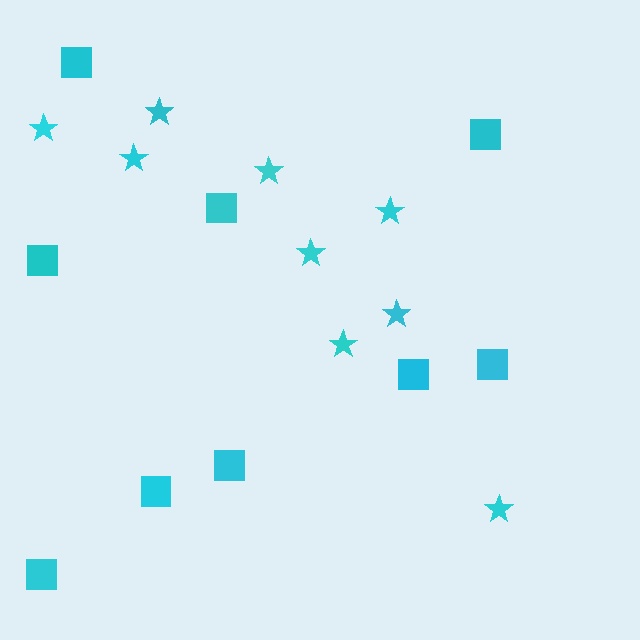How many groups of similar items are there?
There are 2 groups: one group of squares (9) and one group of stars (9).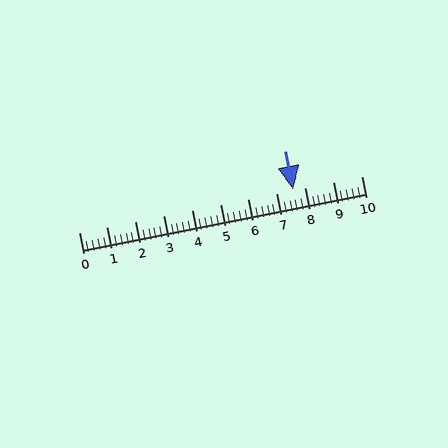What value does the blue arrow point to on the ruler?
The blue arrow points to approximately 7.6.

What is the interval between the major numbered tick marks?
The major tick marks are spaced 1 units apart.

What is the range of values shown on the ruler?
The ruler shows values from 0 to 10.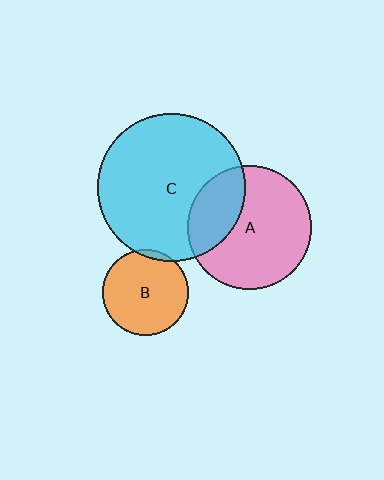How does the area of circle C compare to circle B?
Approximately 3.0 times.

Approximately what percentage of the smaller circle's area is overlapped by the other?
Approximately 5%.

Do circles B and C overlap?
Yes.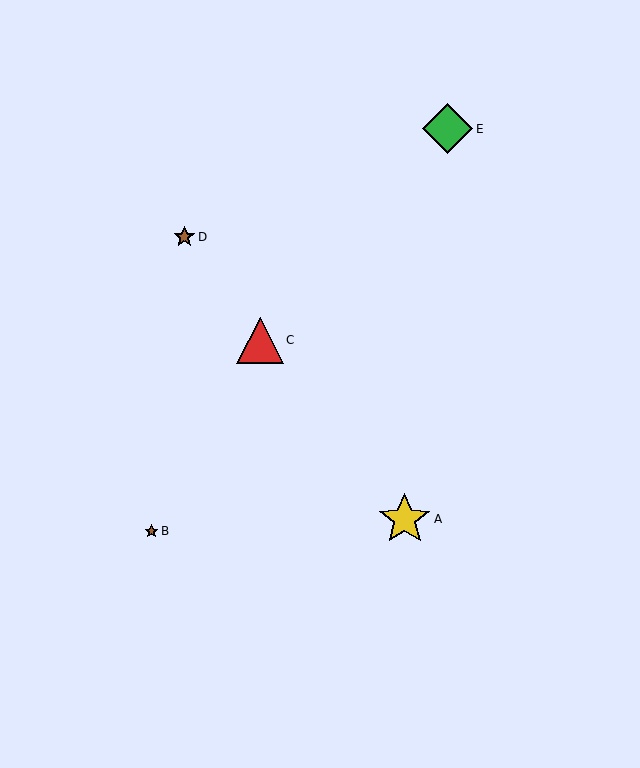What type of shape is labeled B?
Shape B is a brown star.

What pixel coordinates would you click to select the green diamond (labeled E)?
Click at (448, 129) to select the green diamond E.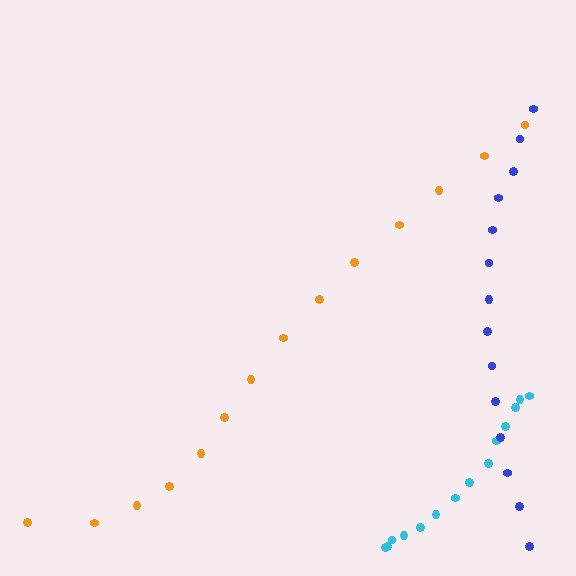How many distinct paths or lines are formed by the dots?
There are 3 distinct paths.